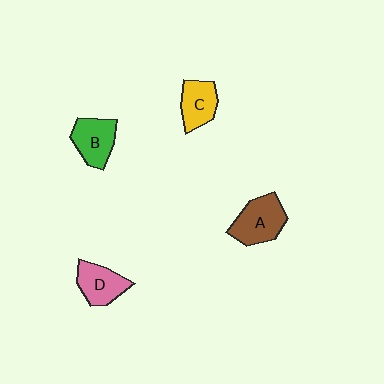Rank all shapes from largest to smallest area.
From largest to smallest: A (brown), B (green), D (pink), C (yellow).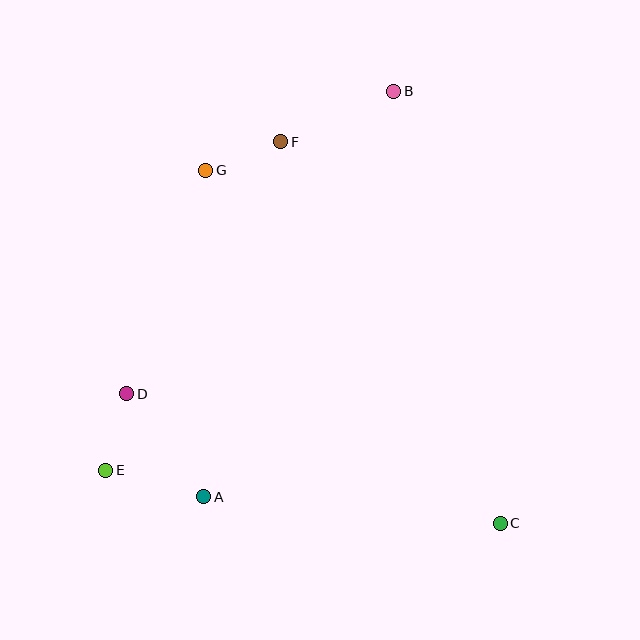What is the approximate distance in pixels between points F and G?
The distance between F and G is approximately 80 pixels.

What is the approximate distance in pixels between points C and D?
The distance between C and D is approximately 395 pixels.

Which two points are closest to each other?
Points D and E are closest to each other.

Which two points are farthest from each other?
Points B and E are farthest from each other.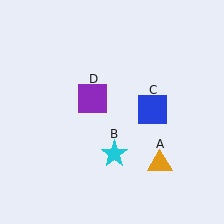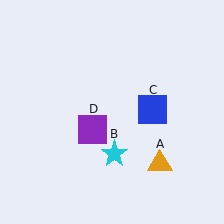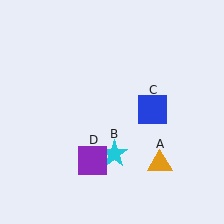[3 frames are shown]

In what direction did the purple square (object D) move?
The purple square (object D) moved down.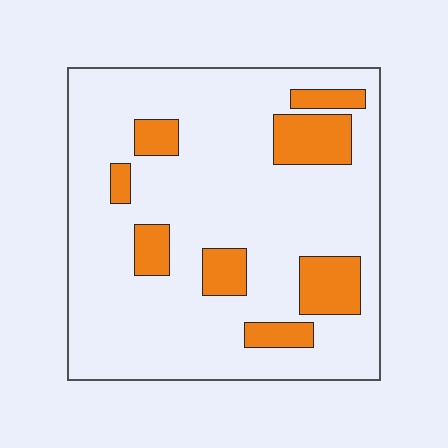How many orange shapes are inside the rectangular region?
8.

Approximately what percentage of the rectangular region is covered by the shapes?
Approximately 20%.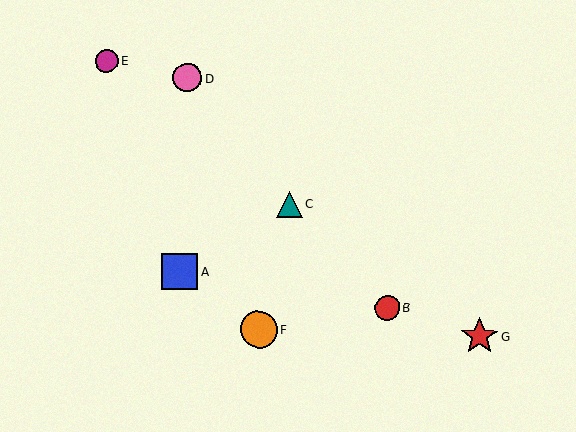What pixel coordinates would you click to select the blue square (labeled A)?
Click at (180, 272) to select the blue square A.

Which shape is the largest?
The red star (labeled G) is the largest.